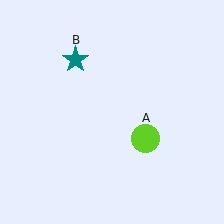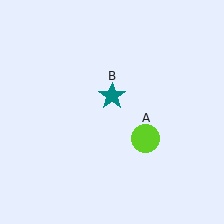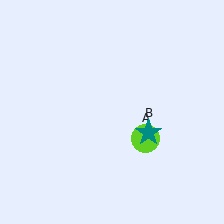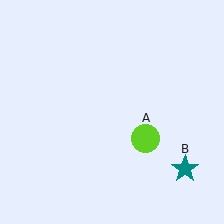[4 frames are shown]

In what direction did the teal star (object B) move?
The teal star (object B) moved down and to the right.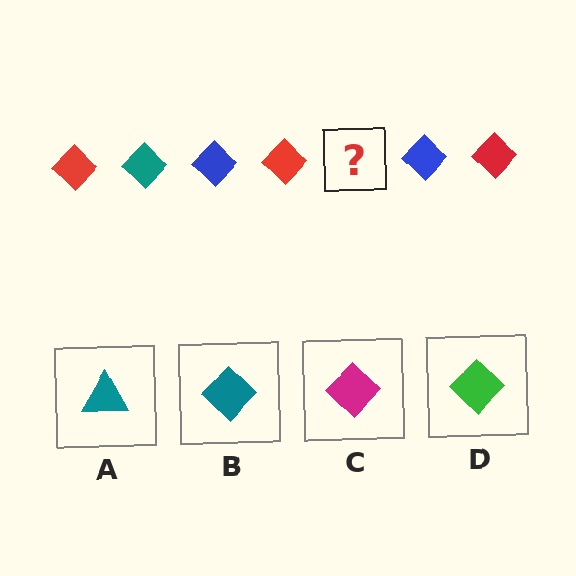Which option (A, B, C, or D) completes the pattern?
B.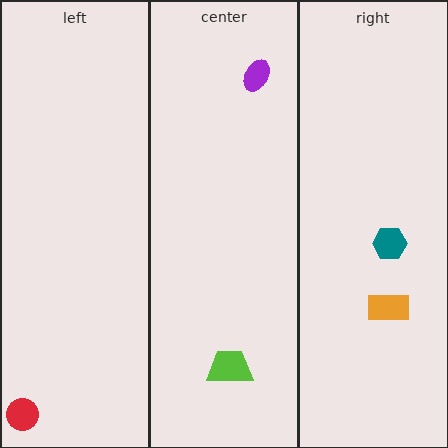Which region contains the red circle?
The left region.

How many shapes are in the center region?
2.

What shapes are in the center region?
The lime trapezoid, the purple ellipse.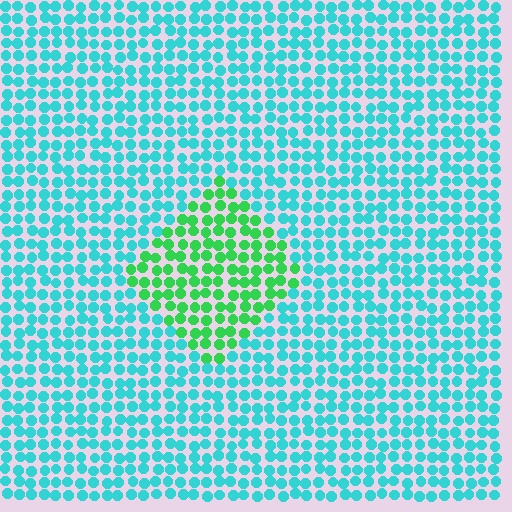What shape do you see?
I see a diamond.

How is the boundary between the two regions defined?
The boundary is defined purely by a slight shift in hue (about 49 degrees). Spacing, size, and orientation are identical on both sides.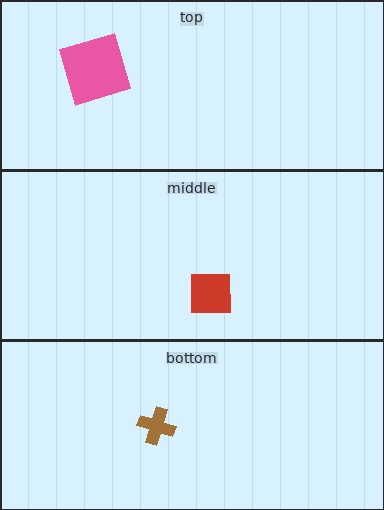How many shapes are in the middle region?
1.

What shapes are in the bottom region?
The brown cross.